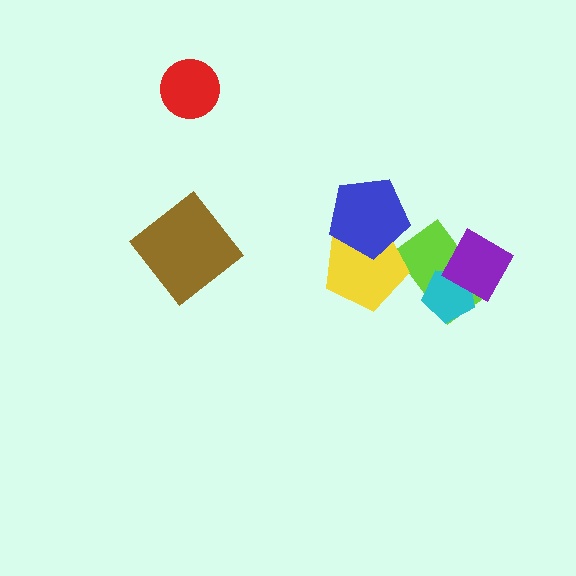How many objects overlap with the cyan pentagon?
2 objects overlap with the cyan pentagon.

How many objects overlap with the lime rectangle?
3 objects overlap with the lime rectangle.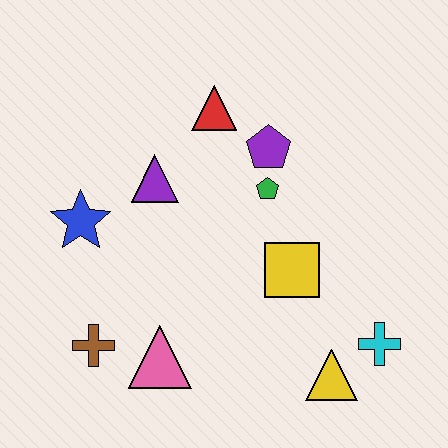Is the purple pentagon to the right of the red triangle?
Yes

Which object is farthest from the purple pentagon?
The brown cross is farthest from the purple pentagon.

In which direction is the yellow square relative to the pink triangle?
The yellow square is to the right of the pink triangle.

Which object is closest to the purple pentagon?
The green pentagon is closest to the purple pentagon.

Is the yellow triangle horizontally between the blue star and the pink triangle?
No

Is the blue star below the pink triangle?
No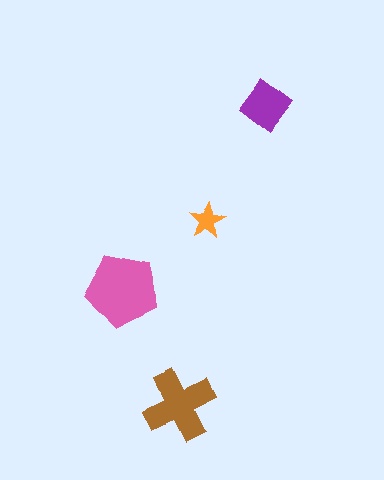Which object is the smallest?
The orange star.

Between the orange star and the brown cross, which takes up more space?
The brown cross.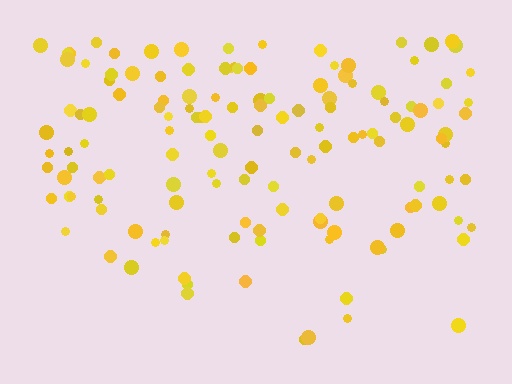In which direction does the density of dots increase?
From bottom to top, with the top side densest.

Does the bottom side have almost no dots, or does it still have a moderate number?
Still a moderate number, just noticeably fewer than the top.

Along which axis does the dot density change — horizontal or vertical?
Vertical.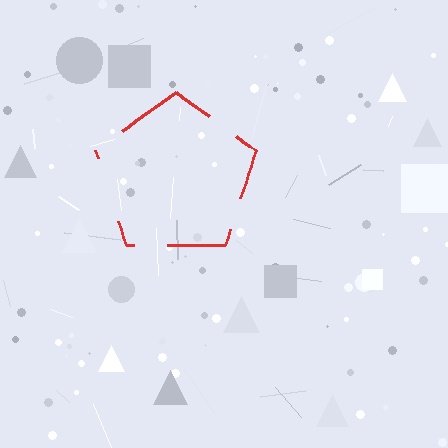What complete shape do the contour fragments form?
The contour fragments form a pentagon.